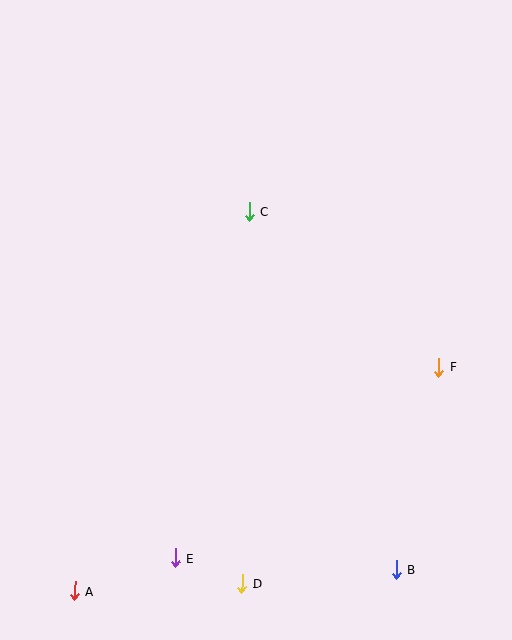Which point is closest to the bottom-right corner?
Point B is closest to the bottom-right corner.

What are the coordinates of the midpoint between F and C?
The midpoint between F and C is at (344, 289).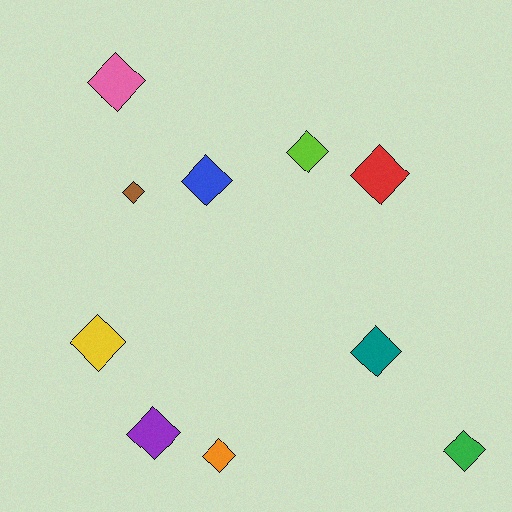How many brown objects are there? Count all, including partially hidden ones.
There is 1 brown object.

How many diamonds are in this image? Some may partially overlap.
There are 10 diamonds.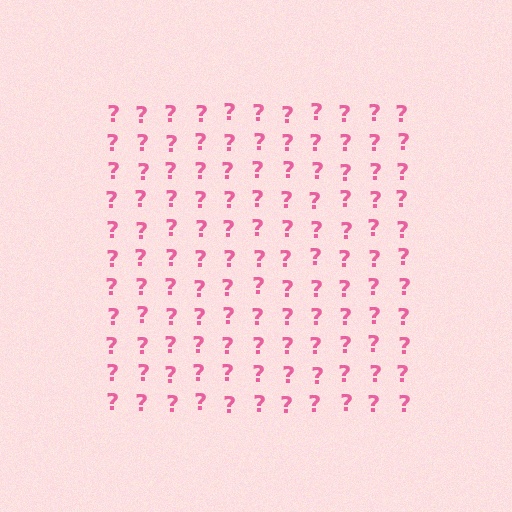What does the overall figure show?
The overall figure shows a square.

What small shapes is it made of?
It is made of small question marks.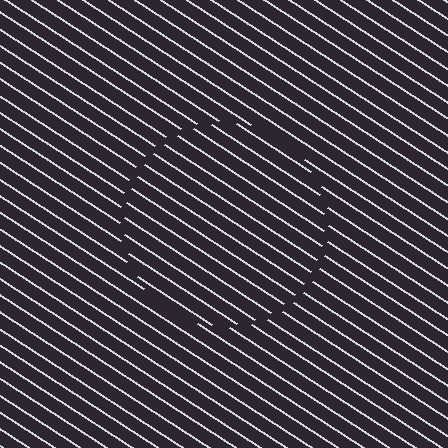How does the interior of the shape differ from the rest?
The interior of the shape contains the same grating, shifted by half a period — the contour is defined by the phase discontinuity where line-ends from the inner and outer gratings abut.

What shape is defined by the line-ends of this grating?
An illusory circle. The interior of the shape contains the same grating, shifted by half a period — the contour is defined by the phase discontinuity where line-ends from the inner and outer gratings abut.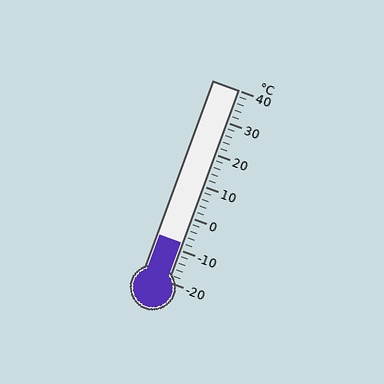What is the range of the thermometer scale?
The thermometer scale ranges from -20°C to 40°C.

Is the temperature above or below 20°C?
The temperature is below 20°C.